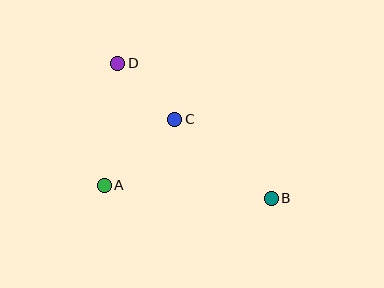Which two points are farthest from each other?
Points B and D are farthest from each other.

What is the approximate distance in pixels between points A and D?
The distance between A and D is approximately 123 pixels.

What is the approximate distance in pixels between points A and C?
The distance between A and C is approximately 97 pixels.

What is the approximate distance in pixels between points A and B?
The distance between A and B is approximately 167 pixels.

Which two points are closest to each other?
Points C and D are closest to each other.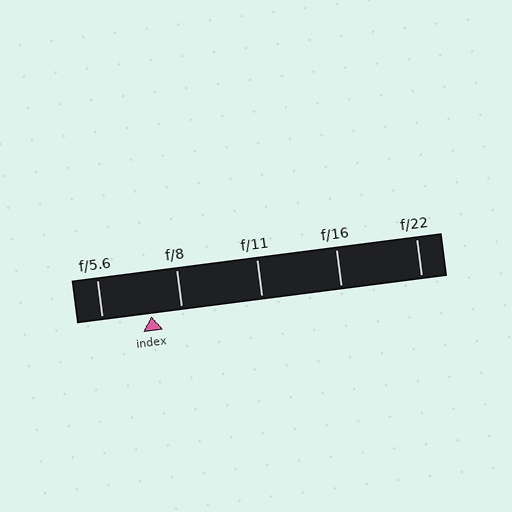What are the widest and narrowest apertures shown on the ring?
The widest aperture shown is f/5.6 and the narrowest is f/22.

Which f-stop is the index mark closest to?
The index mark is closest to f/8.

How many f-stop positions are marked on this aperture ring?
There are 5 f-stop positions marked.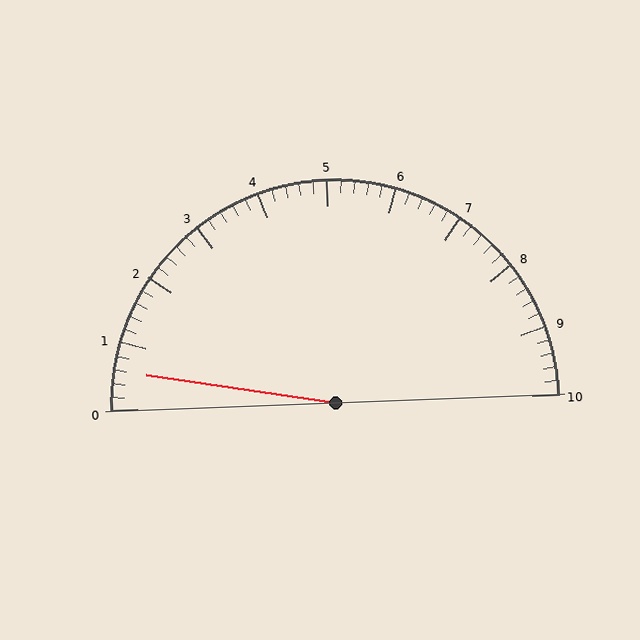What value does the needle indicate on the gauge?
The needle indicates approximately 0.6.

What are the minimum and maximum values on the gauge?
The gauge ranges from 0 to 10.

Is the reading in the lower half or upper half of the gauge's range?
The reading is in the lower half of the range (0 to 10).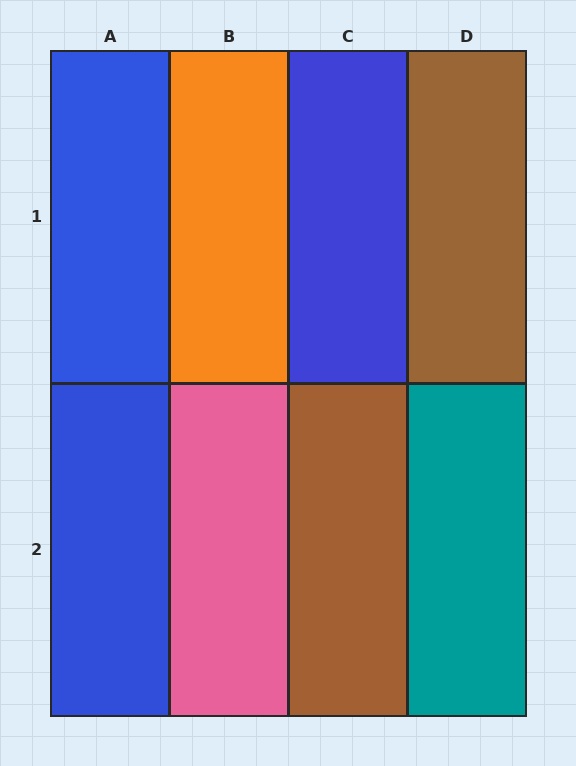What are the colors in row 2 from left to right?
Blue, pink, brown, teal.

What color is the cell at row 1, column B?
Orange.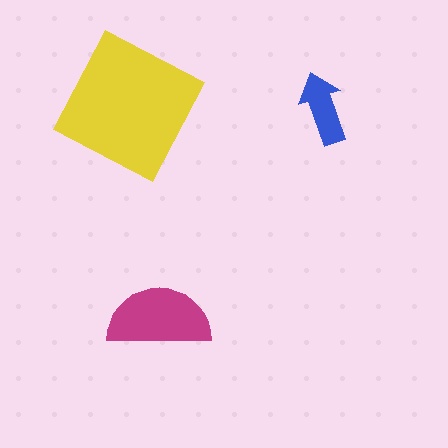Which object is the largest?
The yellow square.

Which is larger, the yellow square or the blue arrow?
The yellow square.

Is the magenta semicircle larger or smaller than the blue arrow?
Larger.